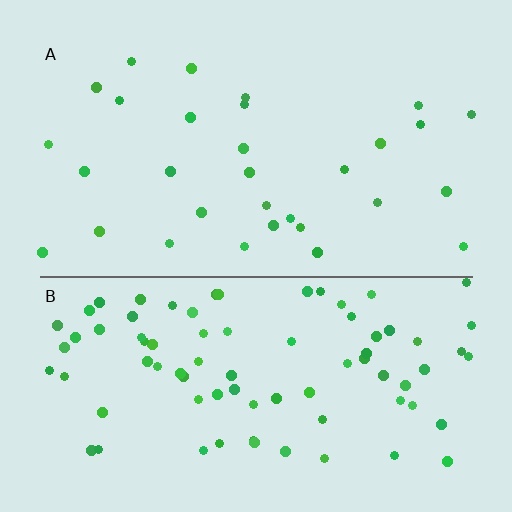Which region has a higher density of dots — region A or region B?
B (the bottom).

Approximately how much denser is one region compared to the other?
Approximately 2.6× — region B over region A.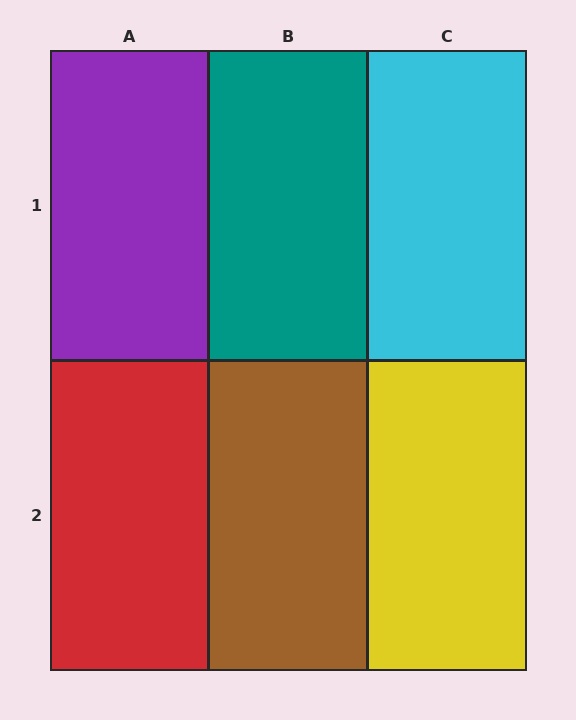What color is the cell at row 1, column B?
Teal.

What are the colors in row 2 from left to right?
Red, brown, yellow.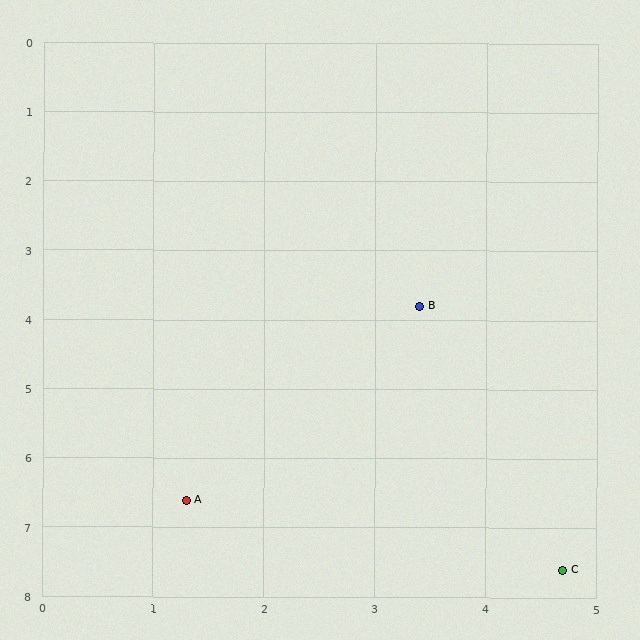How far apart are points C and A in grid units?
Points C and A are about 3.5 grid units apart.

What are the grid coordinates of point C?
Point C is at approximately (4.7, 7.6).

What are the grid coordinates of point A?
Point A is at approximately (1.3, 6.6).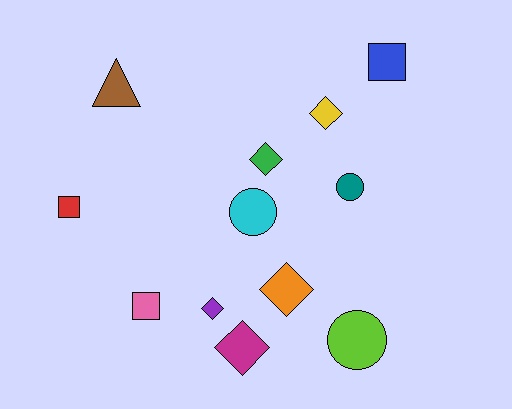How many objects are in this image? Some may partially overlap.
There are 12 objects.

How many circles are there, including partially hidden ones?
There are 3 circles.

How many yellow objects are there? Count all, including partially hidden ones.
There is 1 yellow object.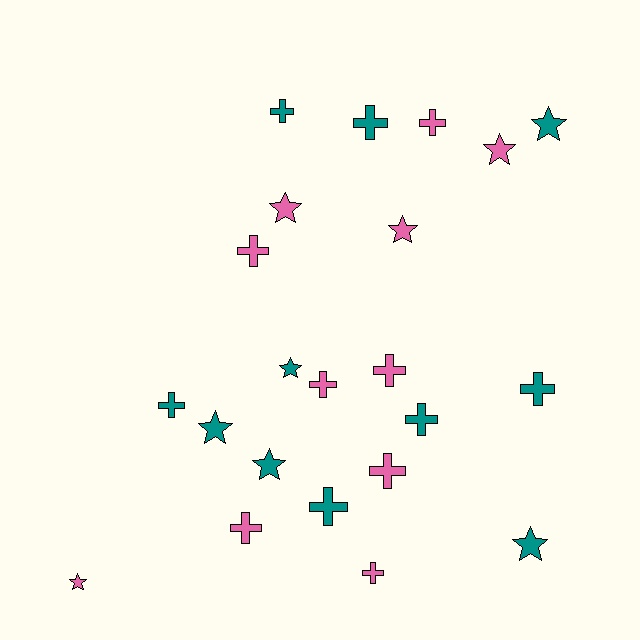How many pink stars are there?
There are 4 pink stars.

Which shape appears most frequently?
Cross, with 13 objects.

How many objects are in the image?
There are 22 objects.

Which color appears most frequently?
Pink, with 11 objects.